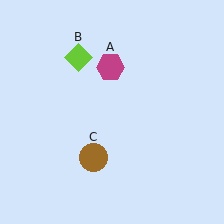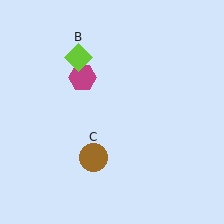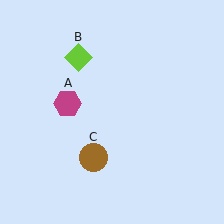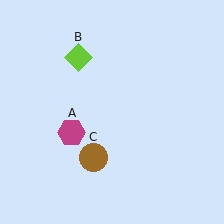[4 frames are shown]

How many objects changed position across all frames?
1 object changed position: magenta hexagon (object A).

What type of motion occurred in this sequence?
The magenta hexagon (object A) rotated counterclockwise around the center of the scene.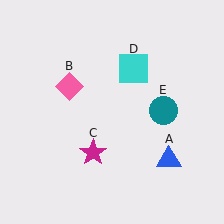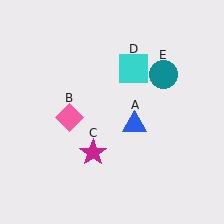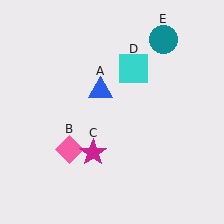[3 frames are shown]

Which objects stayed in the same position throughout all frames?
Magenta star (object C) and cyan square (object D) remained stationary.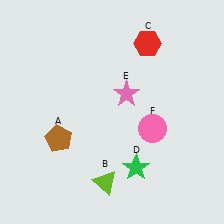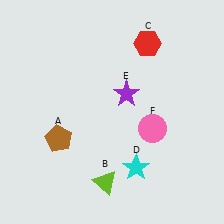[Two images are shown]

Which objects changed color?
D changed from green to cyan. E changed from pink to purple.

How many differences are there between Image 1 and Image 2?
There are 2 differences between the two images.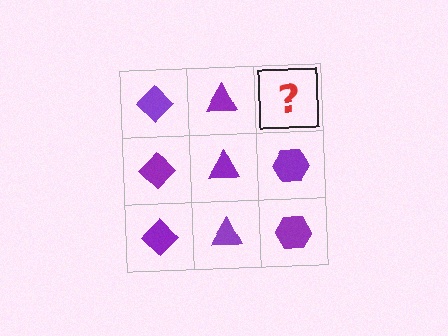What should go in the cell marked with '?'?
The missing cell should contain a purple hexagon.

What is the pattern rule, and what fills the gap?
The rule is that each column has a consistent shape. The gap should be filled with a purple hexagon.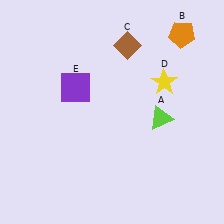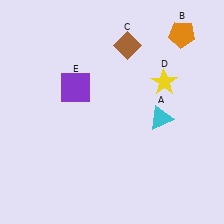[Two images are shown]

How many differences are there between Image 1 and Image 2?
There is 1 difference between the two images.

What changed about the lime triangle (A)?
In Image 1, A is lime. In Image 2, it changed to cyan.